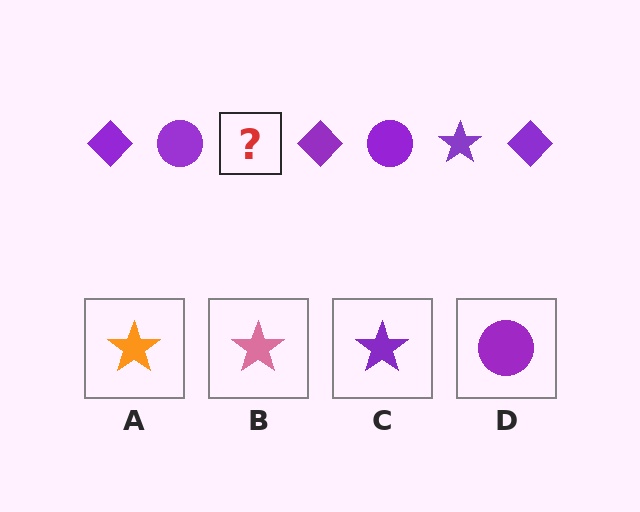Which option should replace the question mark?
Option C.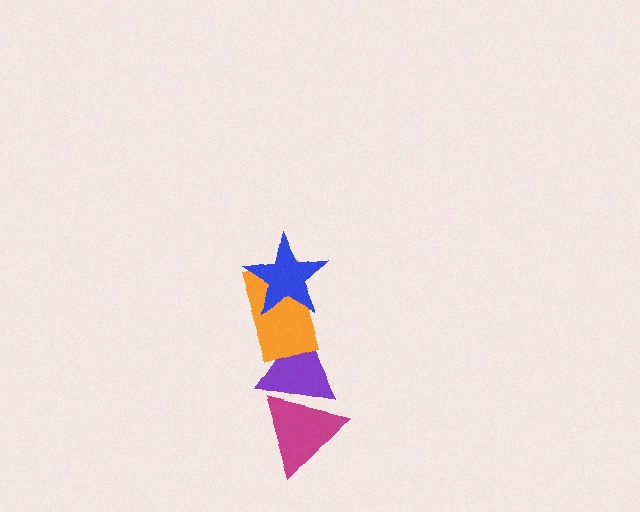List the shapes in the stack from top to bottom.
From top to bottom: the blue star, the orange rectangle, the purple triangle, the magenta triangle.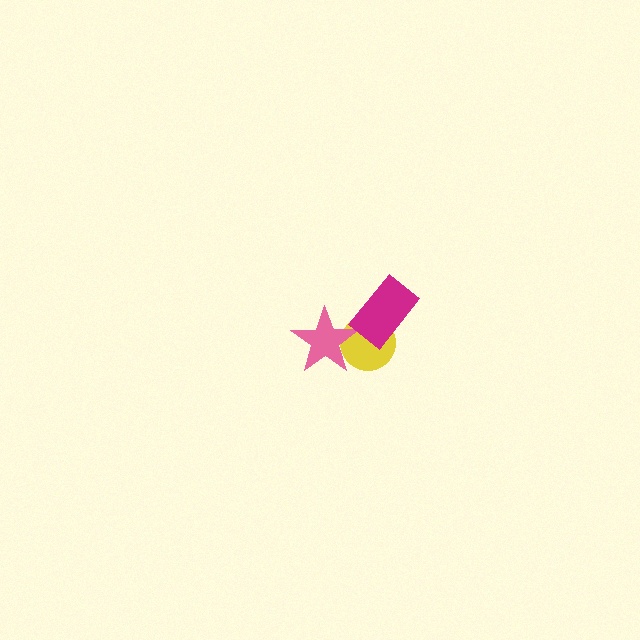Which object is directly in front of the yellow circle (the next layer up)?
The pink star is directly in front of the yellow circle.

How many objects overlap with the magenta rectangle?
1 object overlaps with the magenta rectangle.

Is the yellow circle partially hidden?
Yes, it is partially covered by another shape.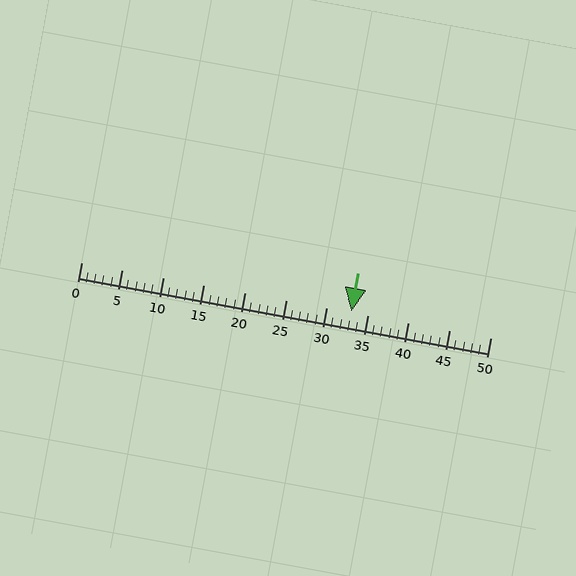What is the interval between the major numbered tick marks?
The major tick marks are spaced 5 units apart.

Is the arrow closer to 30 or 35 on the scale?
The arrow is closer to 35.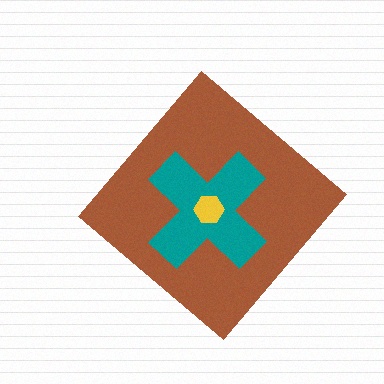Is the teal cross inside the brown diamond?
Yes.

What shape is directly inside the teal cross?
The yellow hexagon.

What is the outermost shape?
The brown diamond.